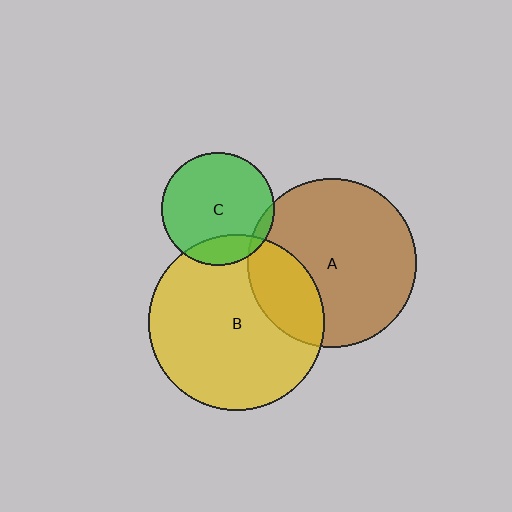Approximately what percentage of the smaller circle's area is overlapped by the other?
Approximately 25%.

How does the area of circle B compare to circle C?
Approximately 2.4 times.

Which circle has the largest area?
Circle B (yellow).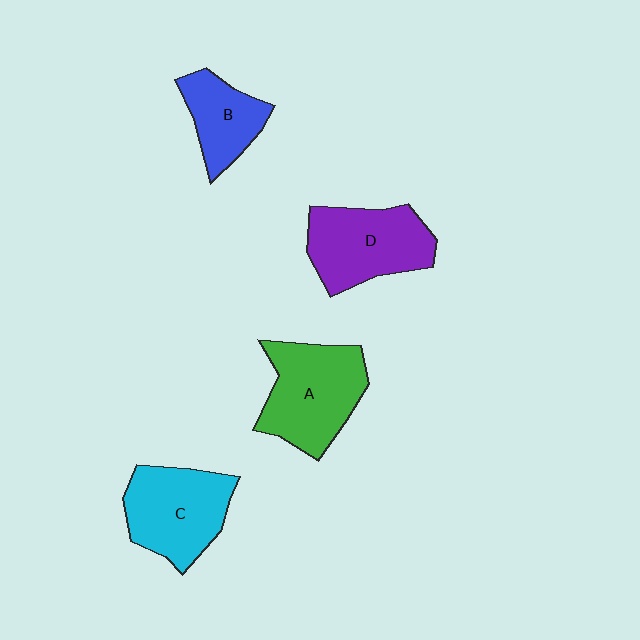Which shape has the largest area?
Shape A (green).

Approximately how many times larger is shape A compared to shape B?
Approximately 1.6 times.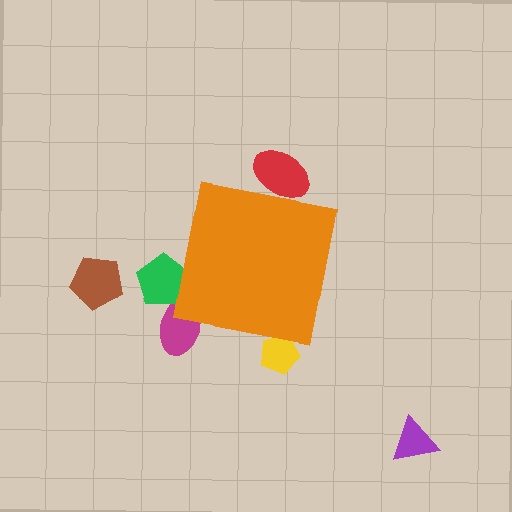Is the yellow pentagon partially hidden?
Yes, the yellow pentagon is partially hidden behind the orange square.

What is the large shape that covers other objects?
An orange square.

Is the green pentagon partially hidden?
Yes, the green pentagon is partially hidden behind the orange square.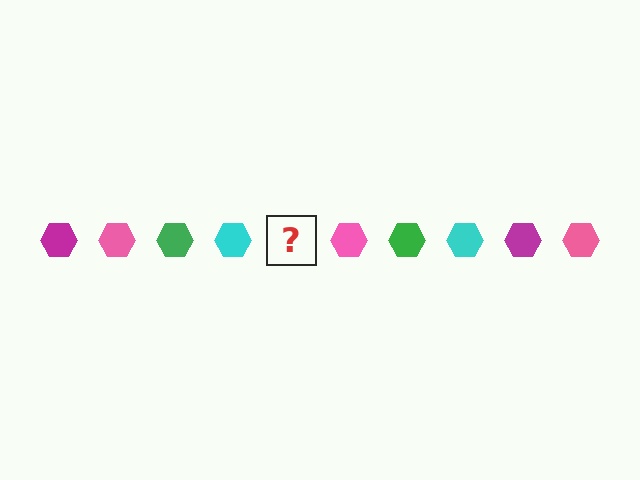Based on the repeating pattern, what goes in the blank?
The blank should be a magenta hexagon.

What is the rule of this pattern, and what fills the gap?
The rule is that the pattern cycles through magenta, pink, green, cyan hexagons. The gap should be filled with a magenta hexagon.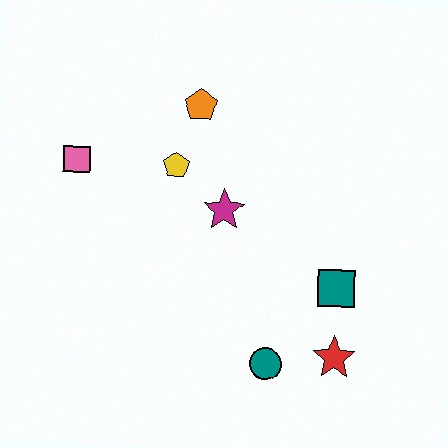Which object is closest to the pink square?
The yellow pentagon is closest to the pink square.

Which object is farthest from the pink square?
The red star is farthest from the pink square.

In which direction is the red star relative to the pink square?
The red star is to the right of the pink square.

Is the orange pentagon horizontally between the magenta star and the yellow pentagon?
Yes